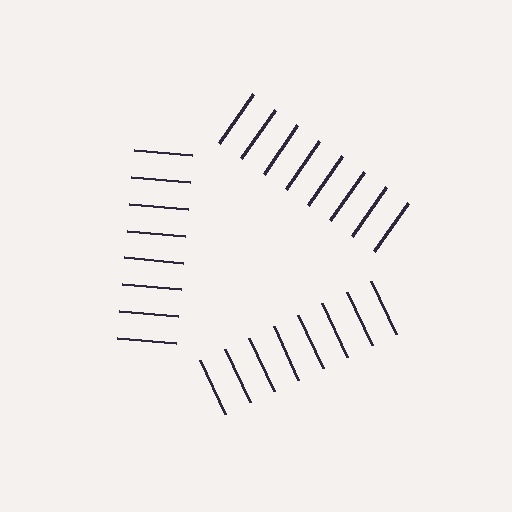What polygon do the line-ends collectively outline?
An illusory triangle — the line segments terminate on its edges but no continuous stroke is drawn.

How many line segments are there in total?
24 — 8 along each of the 3 edges.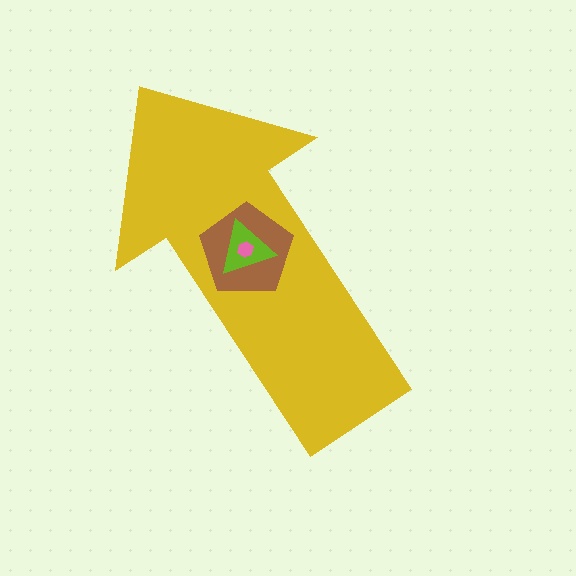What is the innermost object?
The pink hexagon.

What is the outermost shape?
The yellow arrow.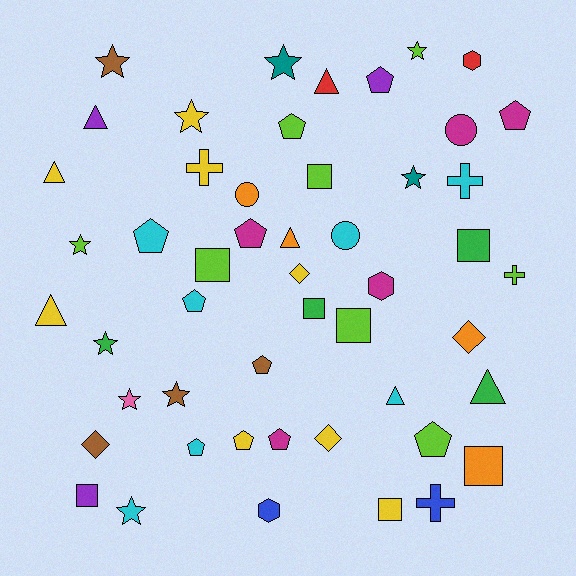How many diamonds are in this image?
There are 4 diamonds.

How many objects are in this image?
There are 50 objects.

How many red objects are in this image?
There are 2 red objects.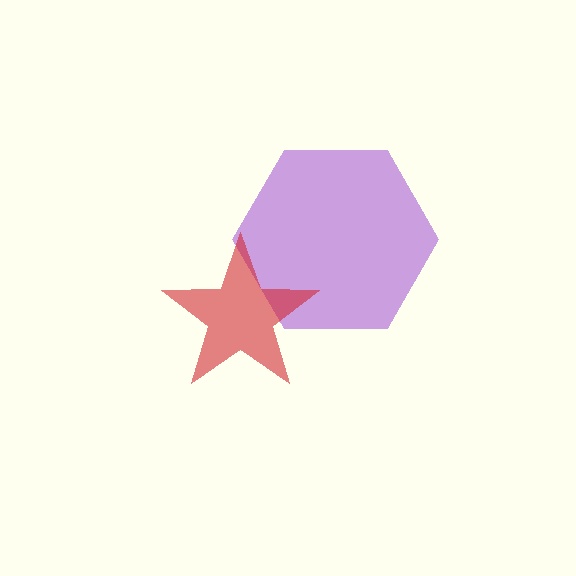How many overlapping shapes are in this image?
There are 2 overlapping shapes in the image.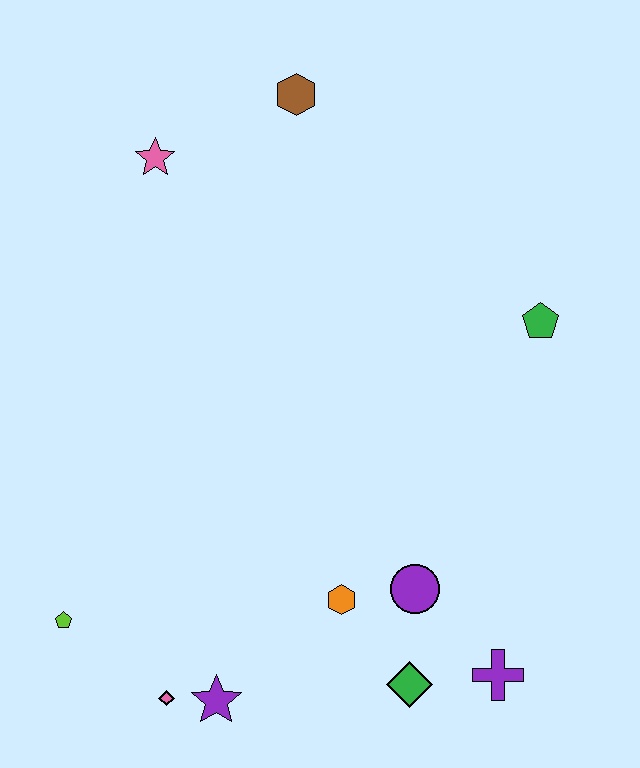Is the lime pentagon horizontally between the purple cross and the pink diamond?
No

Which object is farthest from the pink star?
The purple cross is farthest from the pink star.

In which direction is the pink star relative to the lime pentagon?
The pink star is above the lime pentagon.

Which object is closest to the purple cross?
The green diamond is closest to the purple cross.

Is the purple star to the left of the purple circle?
Yes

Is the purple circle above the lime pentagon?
Yes